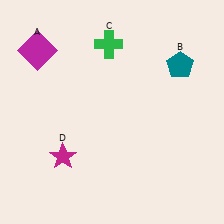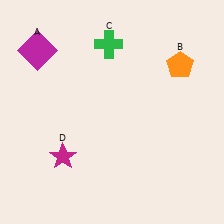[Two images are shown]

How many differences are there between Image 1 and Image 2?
There is 1 difference between the two images.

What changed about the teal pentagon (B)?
In Image 1, B is teal. In Image 2, it changed to orange.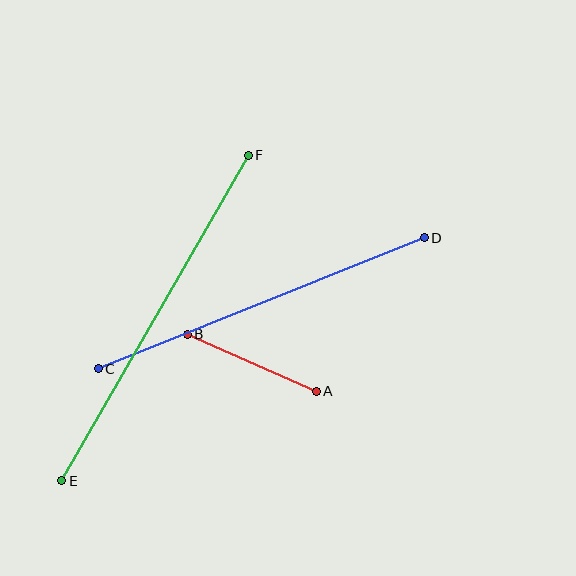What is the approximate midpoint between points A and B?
The midpoint is at approximately (252, 363) pixels.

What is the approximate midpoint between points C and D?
The midpoint is at approximately (261, 303) pixels.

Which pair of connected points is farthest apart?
Points E and F are farthest apart.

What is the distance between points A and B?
The distance is approximately 141 pixels.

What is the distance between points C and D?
The distance is approximately 351 pixels.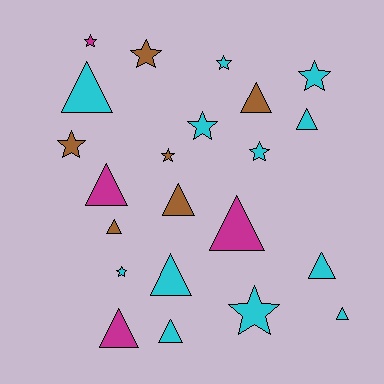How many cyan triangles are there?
There are 6 cyan triangles.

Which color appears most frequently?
Cyan, with 12 objects.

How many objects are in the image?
There are 22 objects.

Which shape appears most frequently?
Triangle, with 12 objects.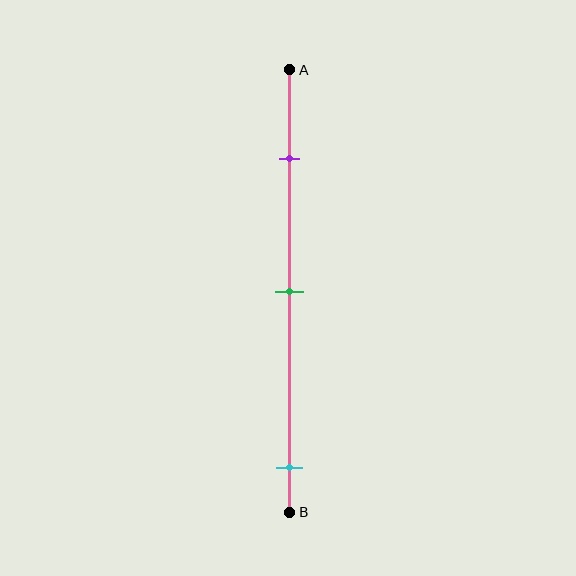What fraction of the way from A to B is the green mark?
The green mark is approximately 50% (0.5) of the way from A to B.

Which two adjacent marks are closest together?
The purple and green marks are the closest adjacent pair.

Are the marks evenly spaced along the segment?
No, the marks are not evenly spaced.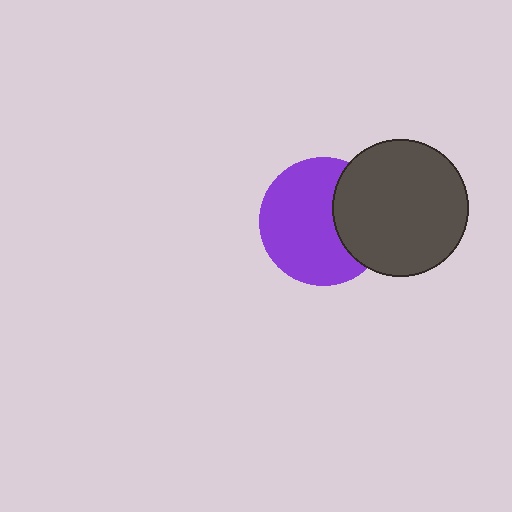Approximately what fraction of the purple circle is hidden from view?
Roughly 32% of the purple circle is hidden behind the dark gray circle.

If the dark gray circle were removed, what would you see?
You would see the complete purple circle.